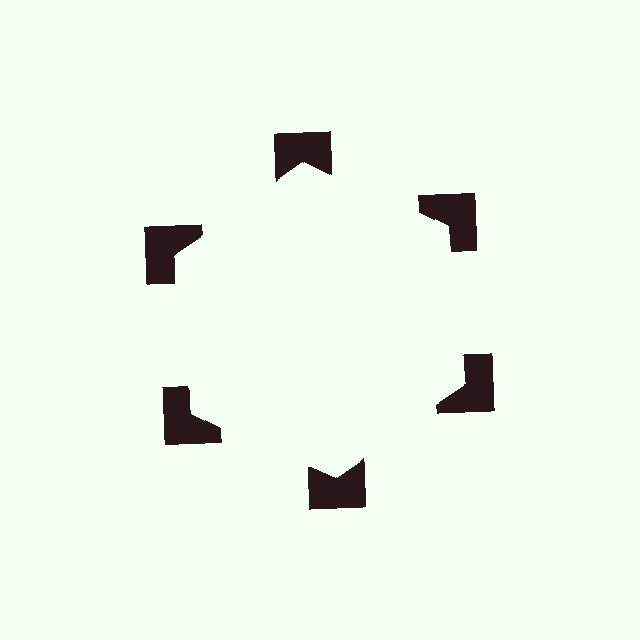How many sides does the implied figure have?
6 sides.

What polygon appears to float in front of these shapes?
An illusory hexagon — its edges are inferred from the aligned wedge cuts in the notched squares, not physically drawn.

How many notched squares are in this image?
There are 6 — one at each vertex of the illusory hexagon.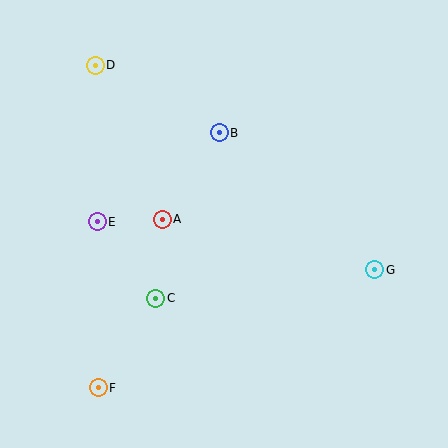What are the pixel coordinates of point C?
Point C is at (156, 298).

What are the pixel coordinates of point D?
Point D is at (95, 65).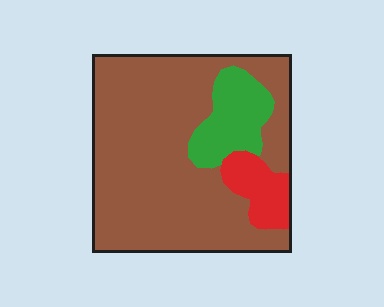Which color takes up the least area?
Red, at roughly 10%.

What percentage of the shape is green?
Green covers 14% of the shape.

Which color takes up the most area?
Brown, at roughly 75%.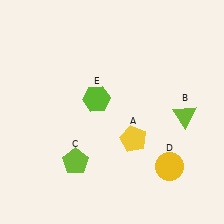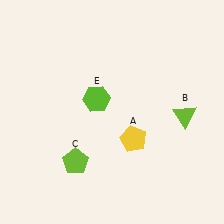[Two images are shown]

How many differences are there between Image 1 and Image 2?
There is 1 difference between the two images.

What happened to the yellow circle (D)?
The yellow circle (D) was removed in Image 2. It was in the bottom-right area of Image 1.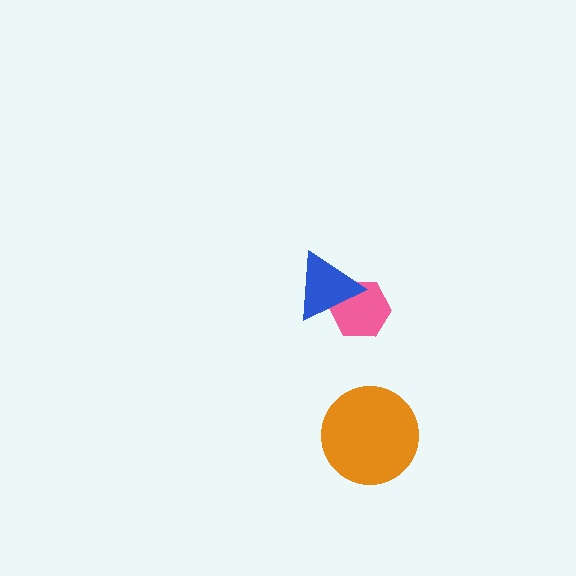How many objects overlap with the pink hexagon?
1 object overlaps with the pink hexagon.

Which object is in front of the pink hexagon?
The blue triangle is in front of the pink hexagon.